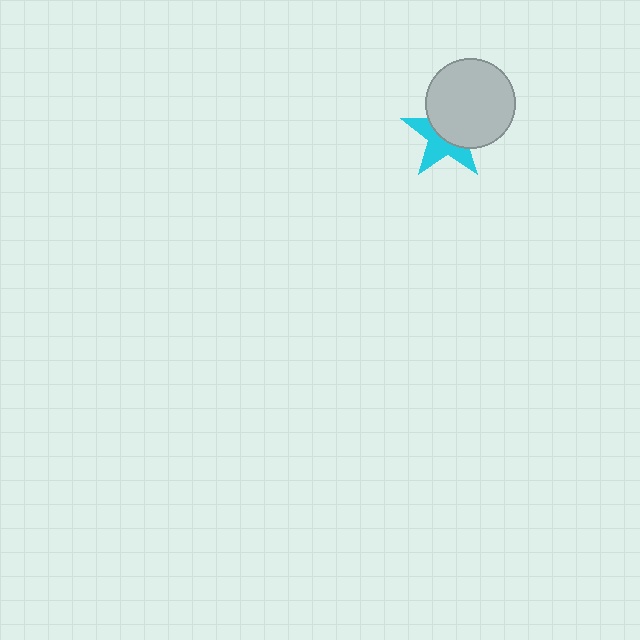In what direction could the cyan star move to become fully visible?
The cyan star could move toward the lower-left. That would shift it out from behind the light gray circle entirely.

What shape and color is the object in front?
The object in front is a light gray circle.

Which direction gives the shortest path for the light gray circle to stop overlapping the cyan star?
Moving toward the upper-right gives the shortest separation.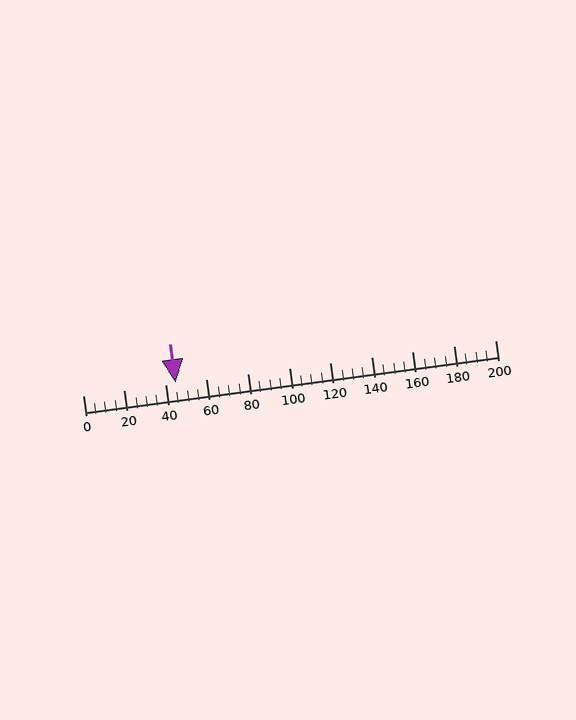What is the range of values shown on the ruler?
The ruler shows values from 0 to 200.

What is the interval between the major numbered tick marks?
The major tick marks are spaced 20 units apart.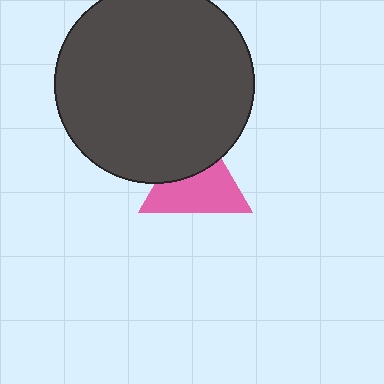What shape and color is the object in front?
The object in front is a dark gray circle.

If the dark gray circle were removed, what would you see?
You would see the complete pink triangle.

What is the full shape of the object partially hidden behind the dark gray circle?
The partially hidden object is a pink triangle.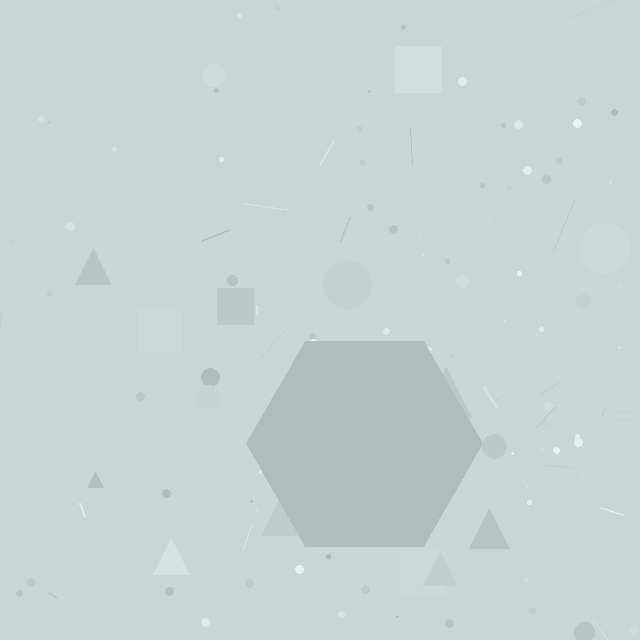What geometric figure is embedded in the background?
A hexagon is embedded in the background.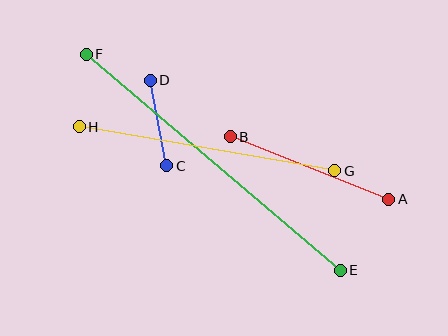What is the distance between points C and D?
The distance is approximately 87 pixels.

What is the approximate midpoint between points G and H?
The midpoint is at approximately (207, 149) pixels.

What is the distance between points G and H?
The distance is approximately 260 pixels.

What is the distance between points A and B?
The distance is approximately 170 pixels.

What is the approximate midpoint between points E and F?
The midpoint is at approximately (213, 162) pixels.